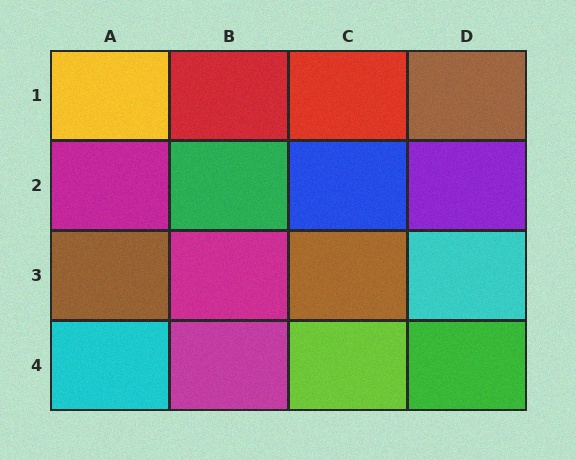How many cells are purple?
1 cell is purple.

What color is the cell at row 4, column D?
Green.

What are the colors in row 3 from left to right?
Brown, magenta, brown, cyan.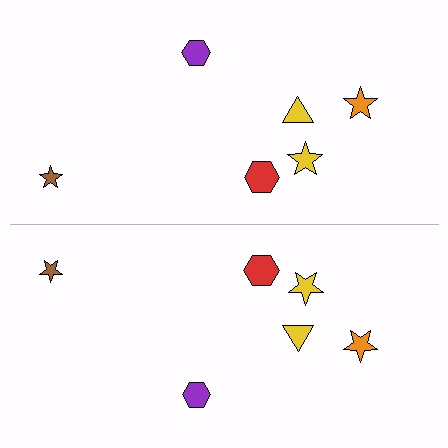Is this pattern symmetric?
Yes, this pattern has bilateral (reflection) symmetry.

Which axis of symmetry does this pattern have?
The pattern has a horizontal axis of symmetry running through the center of the image.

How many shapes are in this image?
There are 12 shapes in this image.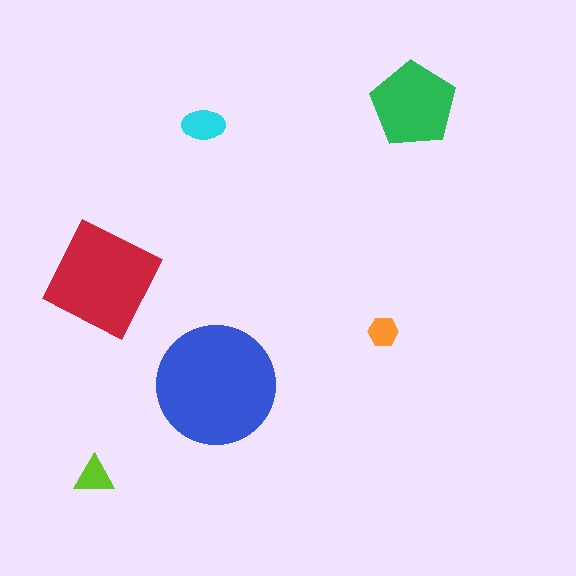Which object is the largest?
The blue circle.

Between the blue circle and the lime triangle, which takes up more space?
The blue circle.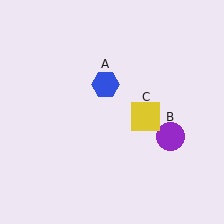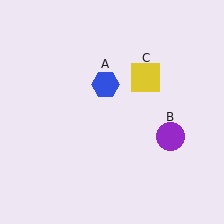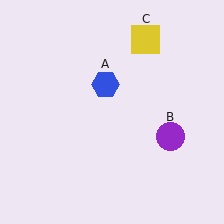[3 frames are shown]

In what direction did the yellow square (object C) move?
The yellow square (object C) moved up.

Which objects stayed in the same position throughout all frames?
Blue hexagon (object A) and purple circle (object B) remained stationary.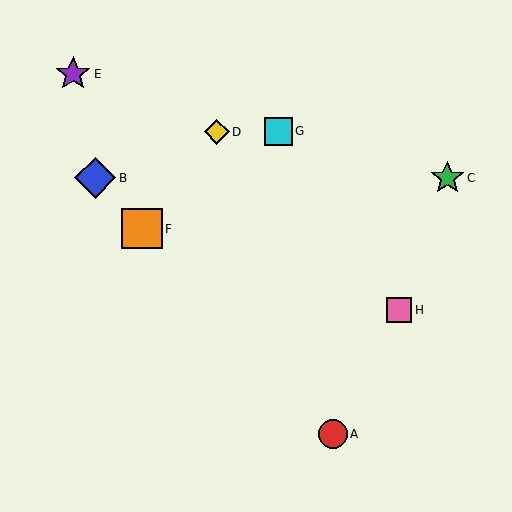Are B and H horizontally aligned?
No, B is at y≈178 and H is at y≈310.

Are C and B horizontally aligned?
Yes, both are at y≈178.